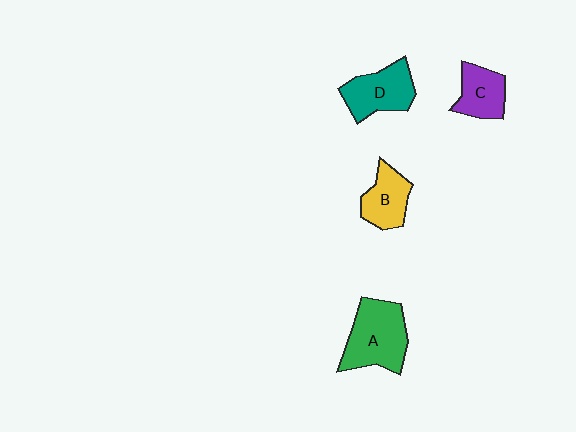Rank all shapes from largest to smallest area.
From largest to smallest: A (green), D (teal), B (yellow), C (purple).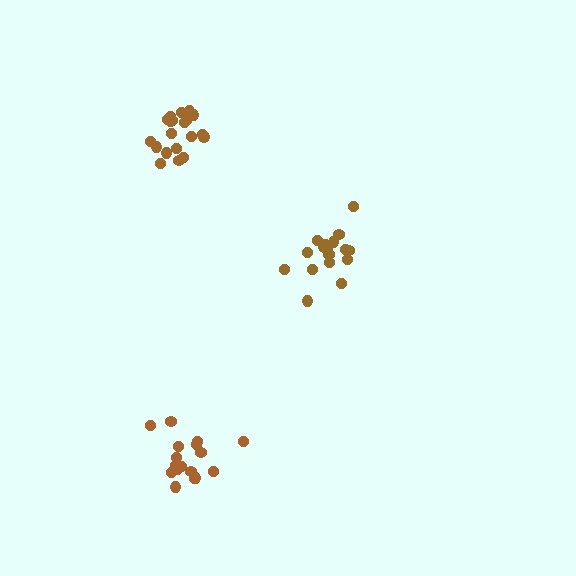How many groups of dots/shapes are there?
There are 3 groups.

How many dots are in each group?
Group 1: 18 dots, Group 2: 20 dots, Group 3: 17 dots (55 total).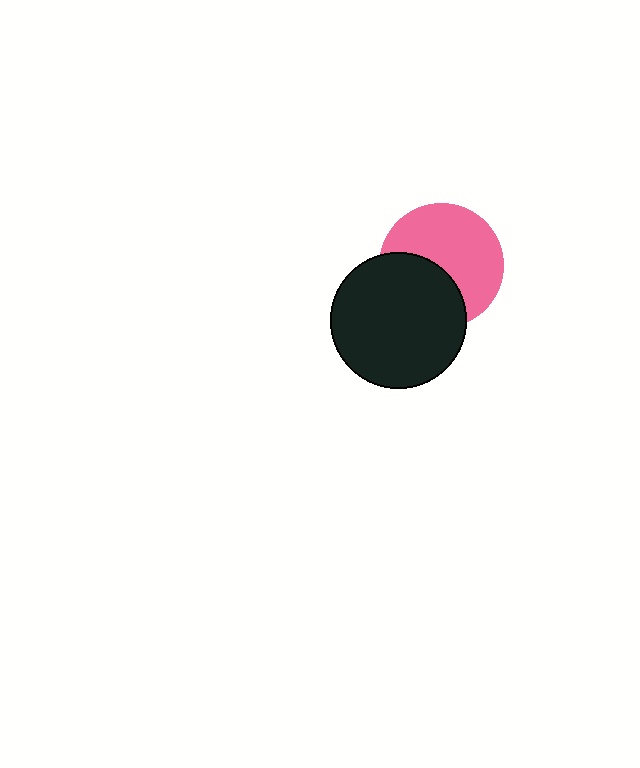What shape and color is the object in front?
The object in front is a black circle.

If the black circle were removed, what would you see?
You would see the complete pink circle.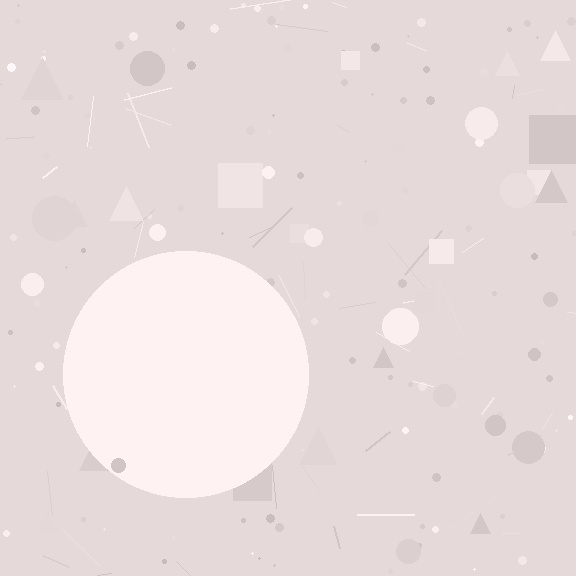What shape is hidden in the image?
A circle is hidden in the image.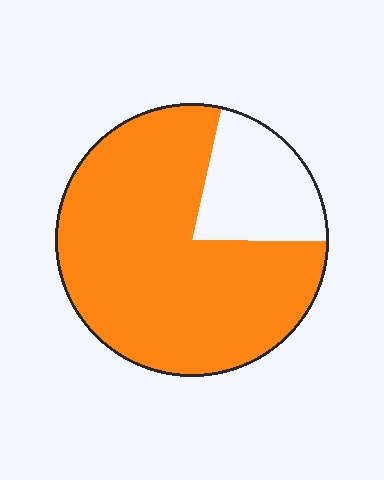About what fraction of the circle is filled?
About four fifths (4/5).